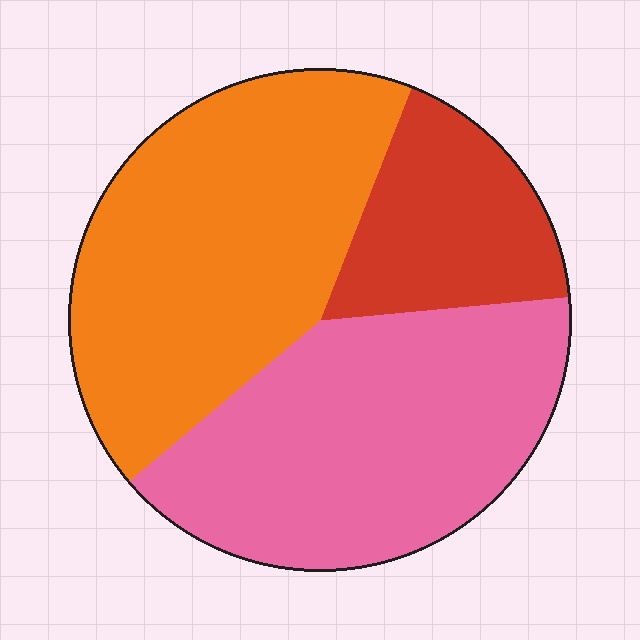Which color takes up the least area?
Red, at roughly 20%.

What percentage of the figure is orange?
Orange covers about 40% of the figure.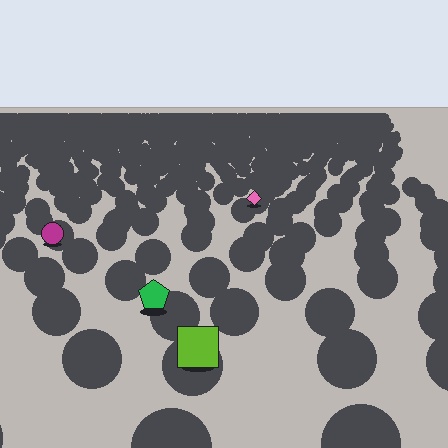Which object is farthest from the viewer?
The pink diamond is farthest from the viewer. It appears smaller and the ground texture around it is denser.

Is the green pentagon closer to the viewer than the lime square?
No. The lime square is closer — you can tell from the texture gradient: the ground texture is coarser near it.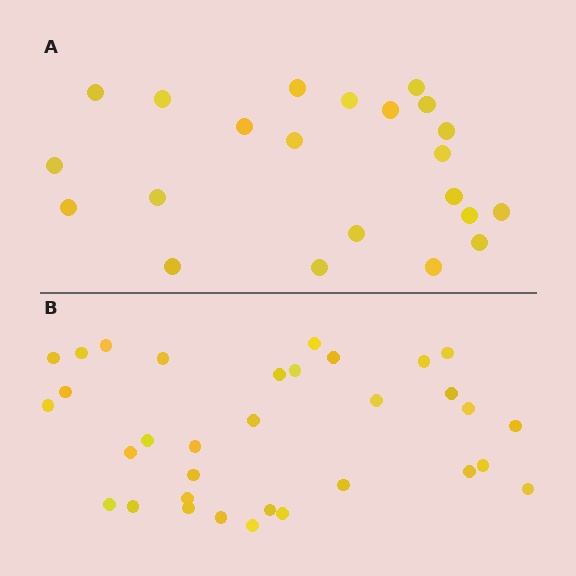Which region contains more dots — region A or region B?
Region B (the bottom region) has more dots.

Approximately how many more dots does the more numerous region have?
Region B has roughly 12 or so more dots than region A.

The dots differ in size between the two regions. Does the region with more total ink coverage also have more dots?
No. Region A has more total ink coverage because its dots are larger, but region B actually contains more individual dots. Total area can be misleading — the number of items is what matters here.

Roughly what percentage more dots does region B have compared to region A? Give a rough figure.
About 50% more.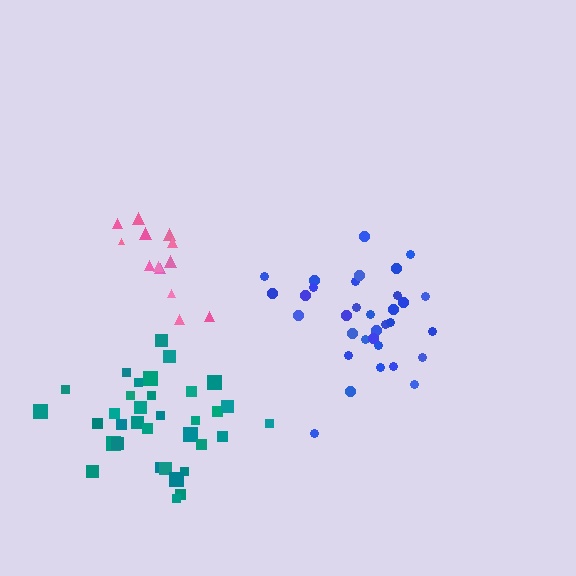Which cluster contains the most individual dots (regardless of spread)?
Teal (34).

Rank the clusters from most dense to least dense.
blue, pink, teal.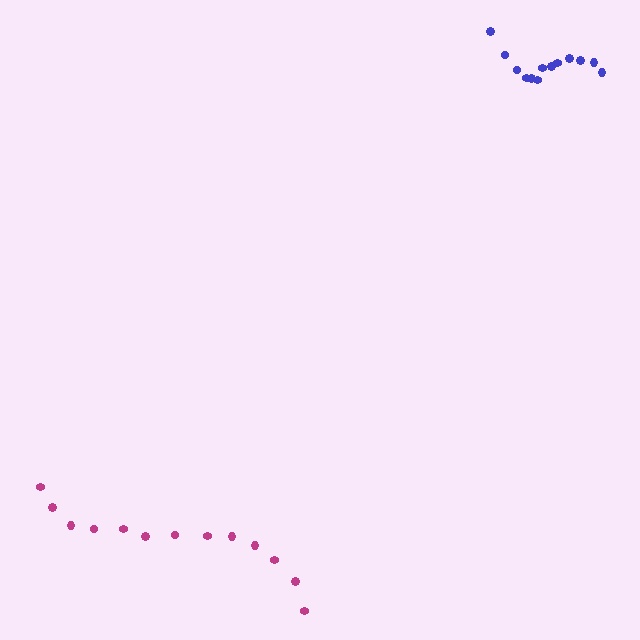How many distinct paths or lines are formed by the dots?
There are 2 distinct paths.